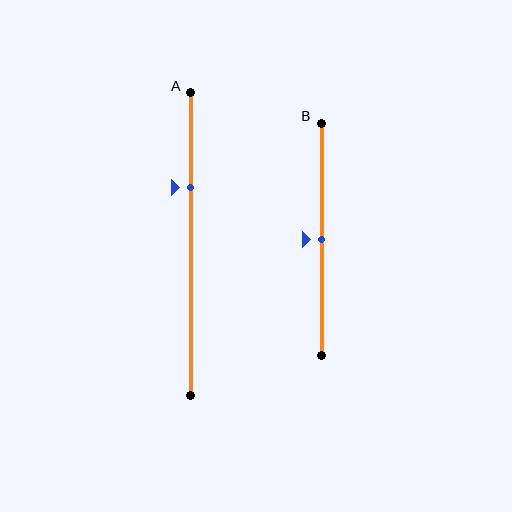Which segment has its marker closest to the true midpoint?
Segment B has its marker closest to the true midpoint.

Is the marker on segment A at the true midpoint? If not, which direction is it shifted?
No, the marker on segment A is shifted upward by about 19% of the segment length.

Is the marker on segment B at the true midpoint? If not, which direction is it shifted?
Yes, the marker on segment B is at the true midpoint.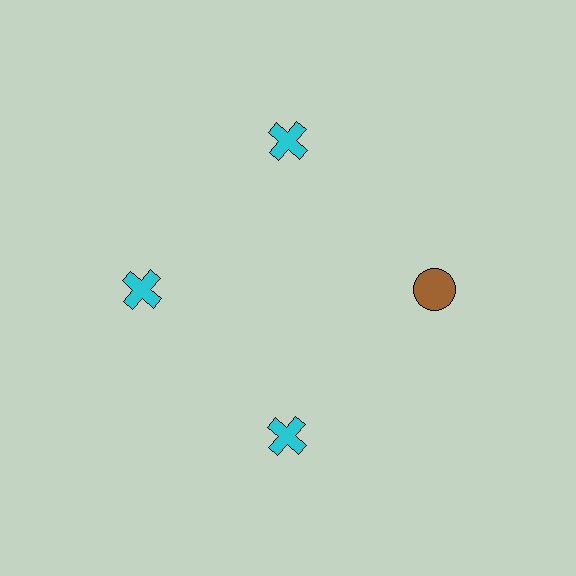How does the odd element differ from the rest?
It differs in both color (brown instead of cyan) and shape (circle instead of cross).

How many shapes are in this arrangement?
There are 4 shapes arranged in a ring pattern.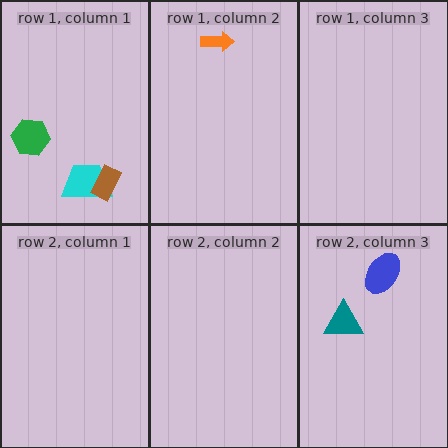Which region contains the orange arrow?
The row 1, column 2 region.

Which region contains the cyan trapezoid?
The row 1, column 1 region.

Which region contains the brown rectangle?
The row 1, column 1 region.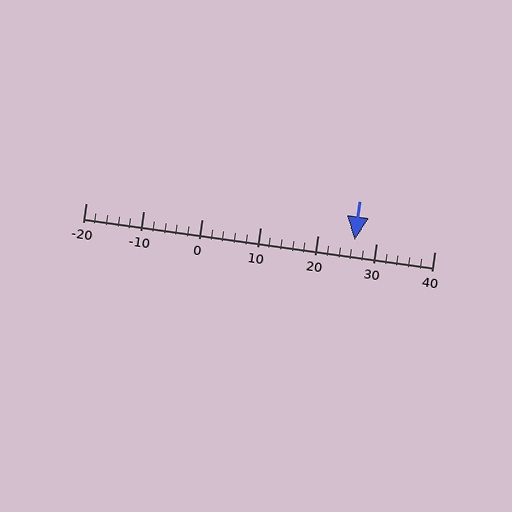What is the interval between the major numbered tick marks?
The major tick marks are spaced 10 units apart.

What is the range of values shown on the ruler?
The ruler shows values from -20 to 40.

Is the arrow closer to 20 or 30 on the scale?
The arrow is closer to 30.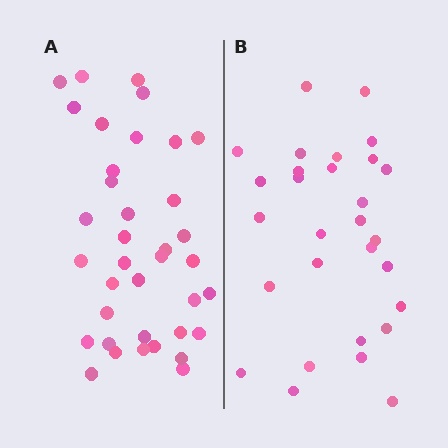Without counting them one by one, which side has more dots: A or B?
Region A (the left region) has more dots.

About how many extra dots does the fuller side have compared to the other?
Region A has roughly 8 or so more dots than region B.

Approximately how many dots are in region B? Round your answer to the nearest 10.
About 30 dots. (The exact count is 29, which rounds to 30.)